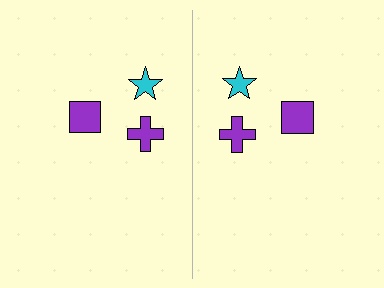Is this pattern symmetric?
Yes, this pattern has bilateral (reflection) symmetry.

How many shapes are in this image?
There are 6 shapes in this image.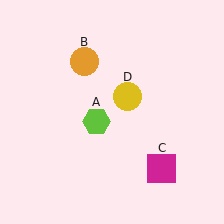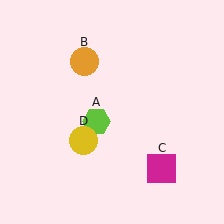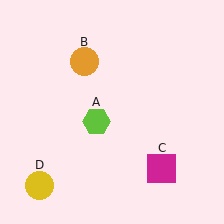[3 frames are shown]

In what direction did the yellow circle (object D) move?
The yellow circle (object D) moved down and to the left.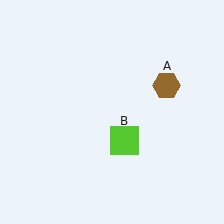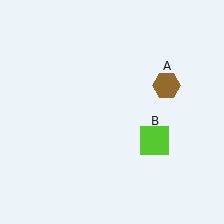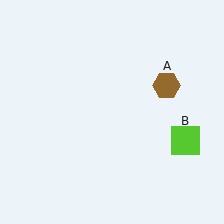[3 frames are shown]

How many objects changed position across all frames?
1 object changed position: lime square (object B).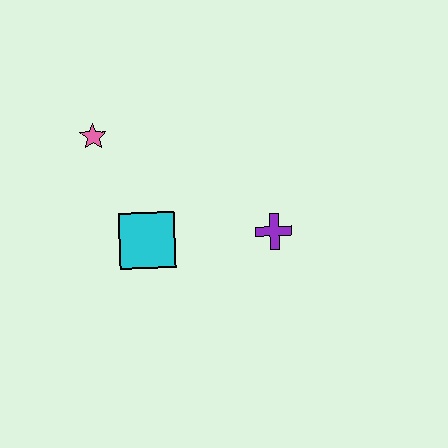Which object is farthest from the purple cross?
The pink star is farthest from the purple cross.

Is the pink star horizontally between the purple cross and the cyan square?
No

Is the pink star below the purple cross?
No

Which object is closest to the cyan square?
The pink star is closest to the cyan square.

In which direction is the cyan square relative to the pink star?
The cyan square is below the pink star.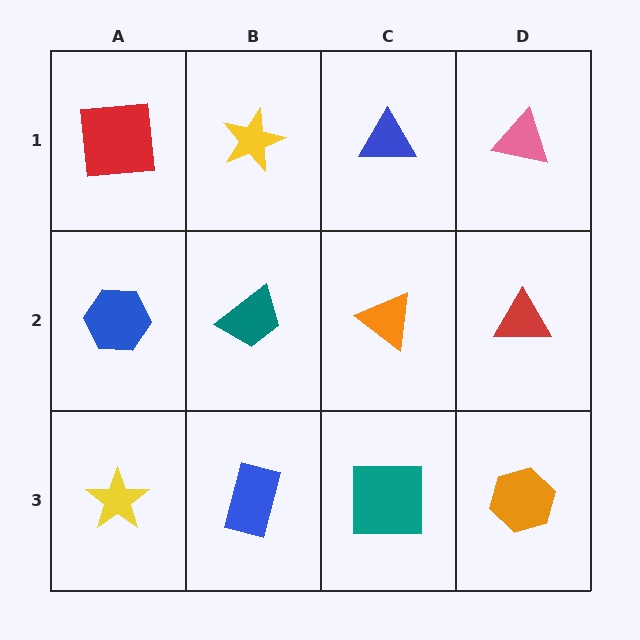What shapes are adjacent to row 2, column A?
A red square (row 1, column A), a yellow star (row 3, column A), a teal trapezoid (row 2, column B).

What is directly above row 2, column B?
A yellow star.